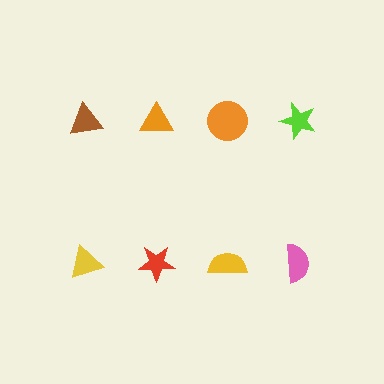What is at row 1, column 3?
An orange circle.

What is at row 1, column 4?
A lime star.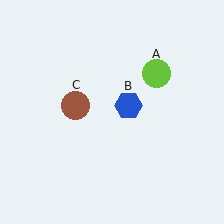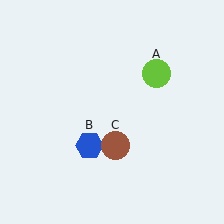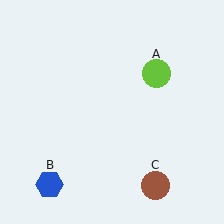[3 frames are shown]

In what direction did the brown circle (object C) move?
The brown circle (object C) moved down and to the right.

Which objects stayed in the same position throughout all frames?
Lime circle (object A) remained stationary.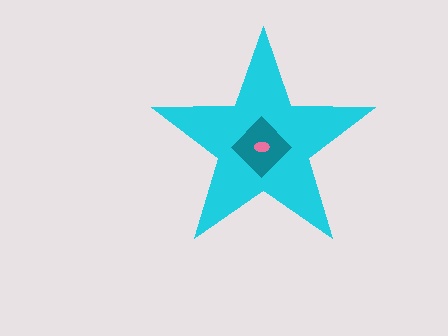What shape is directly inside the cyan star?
The teal diamond.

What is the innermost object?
The pink ellipse.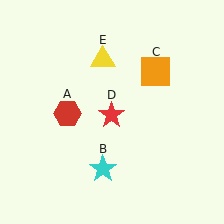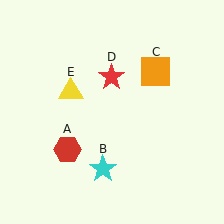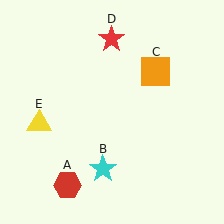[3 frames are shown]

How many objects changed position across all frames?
3 objects changed position: red hexagon (object A), red star (object D), yellow triangle (object E).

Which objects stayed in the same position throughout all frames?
Cyan star (object B) and orange square (object C) remained stationary.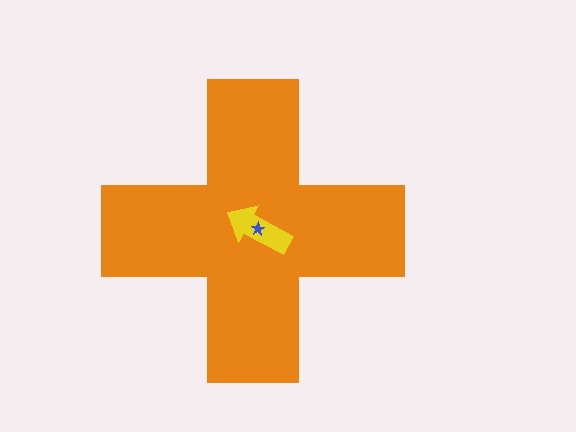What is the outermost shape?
The orange cross.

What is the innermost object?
The blue star.